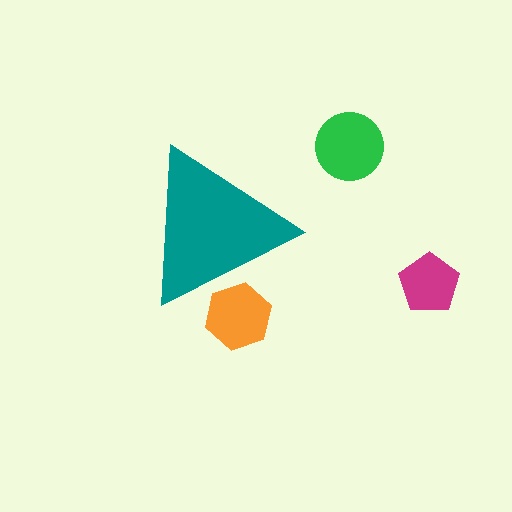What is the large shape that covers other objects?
A teal triangle.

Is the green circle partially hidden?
No, the green circle is fully visible.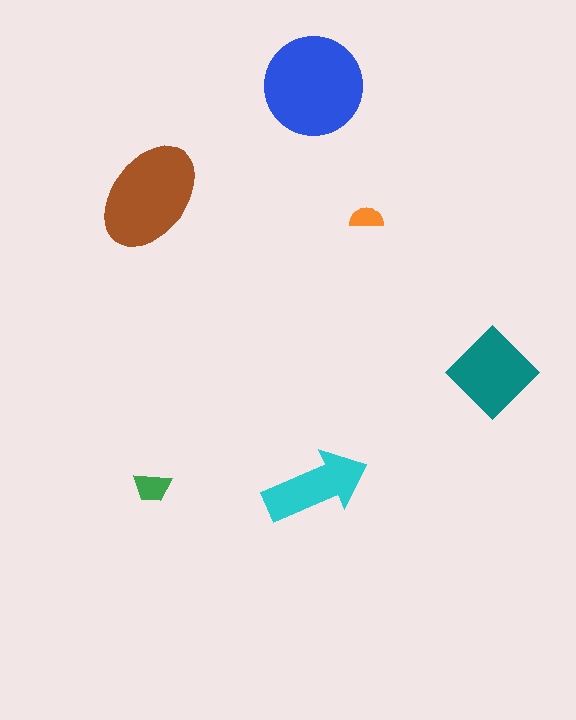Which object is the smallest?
The orange semicircle.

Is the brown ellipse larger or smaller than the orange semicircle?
Larger.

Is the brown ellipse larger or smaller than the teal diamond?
Larger.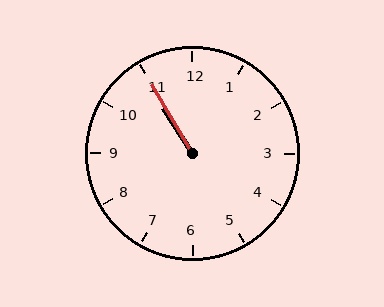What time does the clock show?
10:55.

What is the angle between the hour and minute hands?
Approximately 2 degrees.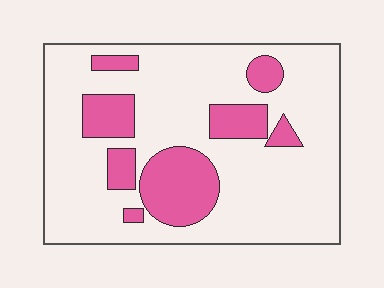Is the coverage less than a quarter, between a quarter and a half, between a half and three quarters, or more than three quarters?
Less than a quarter.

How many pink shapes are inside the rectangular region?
8.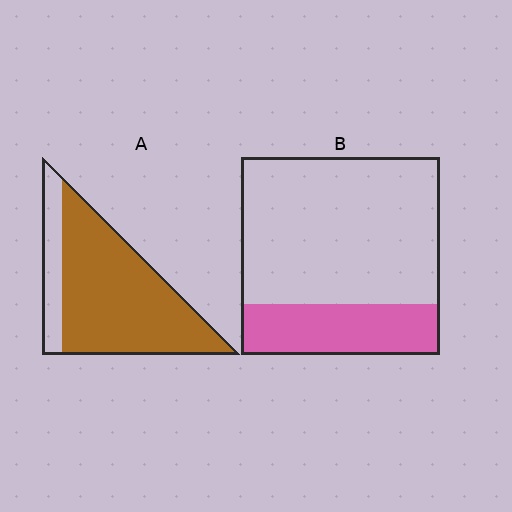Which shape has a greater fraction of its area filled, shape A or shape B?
Shape A.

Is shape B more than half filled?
No.